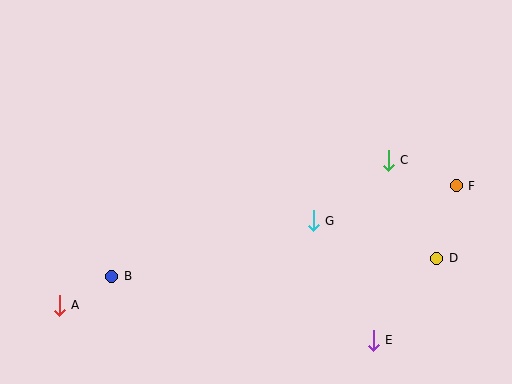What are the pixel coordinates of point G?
Point G is at (313, 221).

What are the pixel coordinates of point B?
Point B is at (112, 276).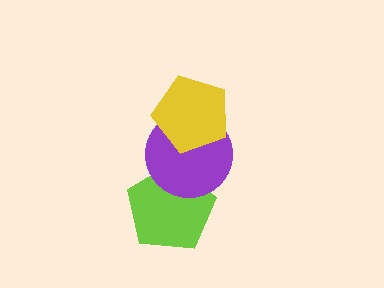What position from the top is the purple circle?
The purple circle is 2nd from the top.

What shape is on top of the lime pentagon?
The purple circle is on top of the lime pentagon.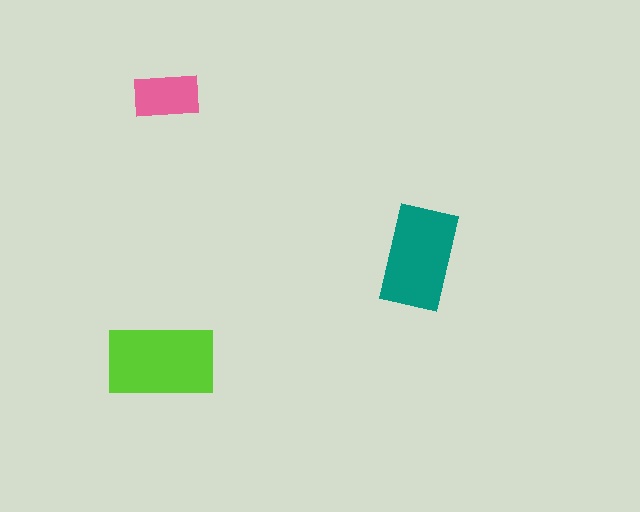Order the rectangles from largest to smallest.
the lime one, the teal one, the pink one.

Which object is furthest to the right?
The teal rectangle is rightmost.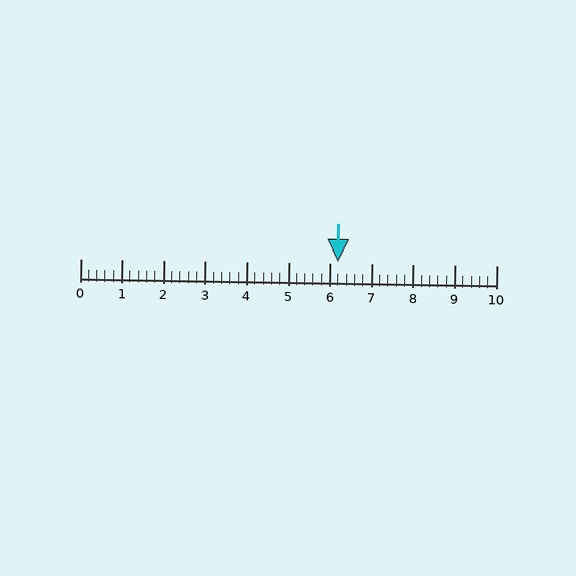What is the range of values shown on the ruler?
The ruler shows values from 0 to 10.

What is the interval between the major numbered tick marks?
The major tick marks are spaced 1 units apart.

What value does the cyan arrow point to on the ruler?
The cyan arrow points to approximately 6.2.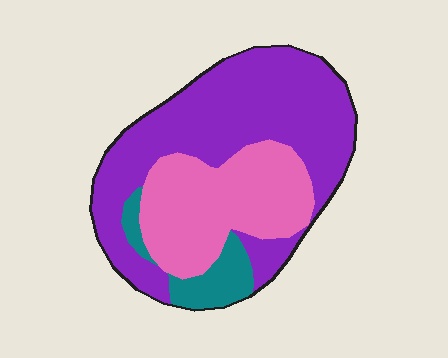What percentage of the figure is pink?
Pink takes up about one third (1/3) of the figure.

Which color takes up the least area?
Teal, at roughly 10%.